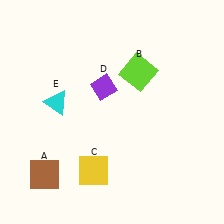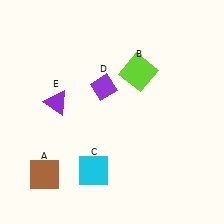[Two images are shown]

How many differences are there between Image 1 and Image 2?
There are 2 differences between the two images.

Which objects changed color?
C changed from yellow to cyan. E changed from cyan to purple.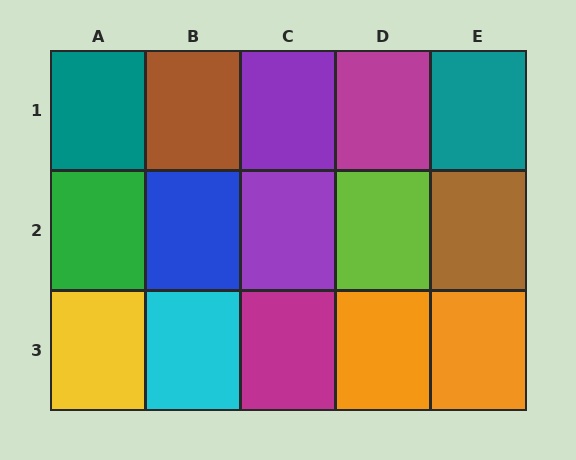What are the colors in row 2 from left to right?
Green, blue, purple, lime, brown.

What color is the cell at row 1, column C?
Purple.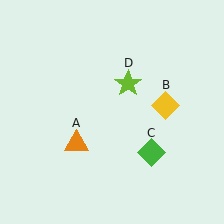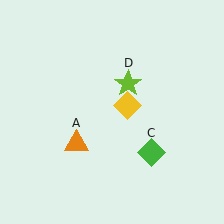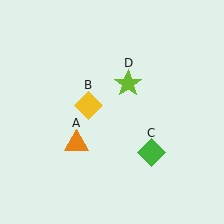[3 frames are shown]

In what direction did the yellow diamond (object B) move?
The yellow diamond (object B) moved left.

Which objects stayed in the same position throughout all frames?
Orange triangle (object A) and green diamond (object C) and lime star (object D) remained stationary.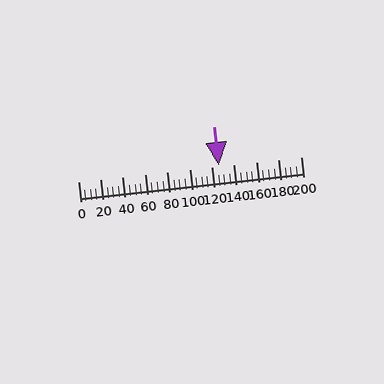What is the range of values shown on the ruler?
The ruler shows values from 0 to 200.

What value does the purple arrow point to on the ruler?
The purple arrow points to approximately 126.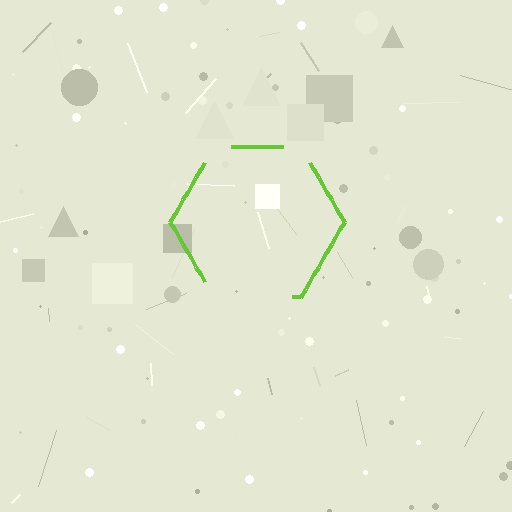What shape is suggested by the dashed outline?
The dashed outline suggests a hexagon.